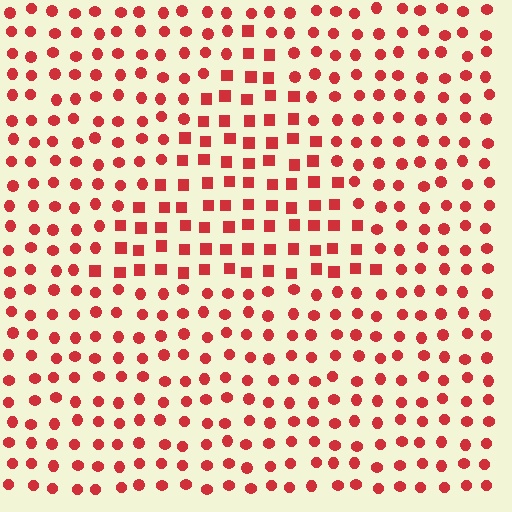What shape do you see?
I see a triangle.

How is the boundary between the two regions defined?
The boundary is defined by a change in element shape: squares inside vs. circles outside. All elements share the same color and spacing.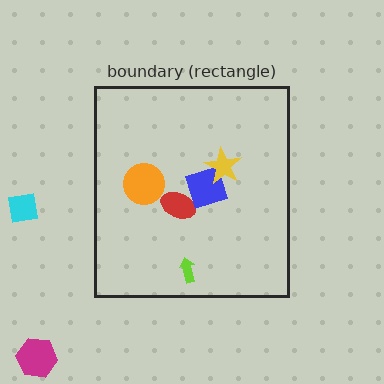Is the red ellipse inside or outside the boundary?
Inside.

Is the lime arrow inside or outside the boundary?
Inside.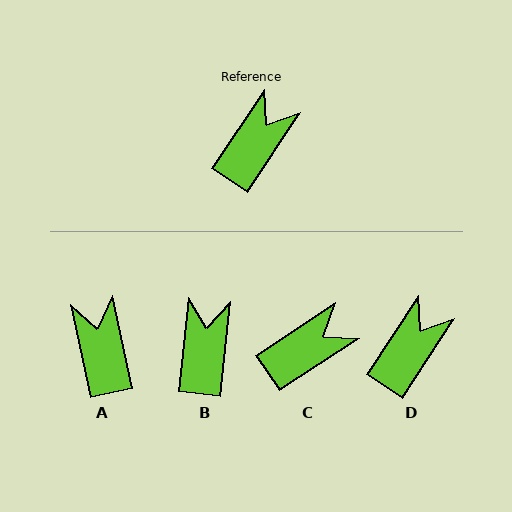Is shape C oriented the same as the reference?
No, it is off by about 23 degrees.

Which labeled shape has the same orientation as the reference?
D.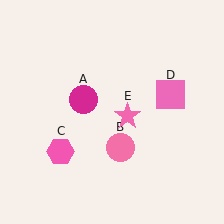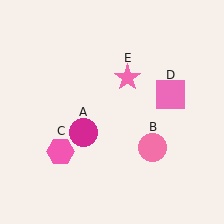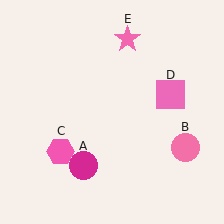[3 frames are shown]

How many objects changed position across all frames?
3 objects changed position: magenta circle (object A), pink circle (object B), pink star (object E).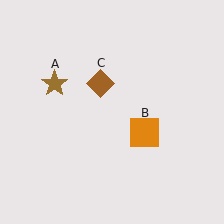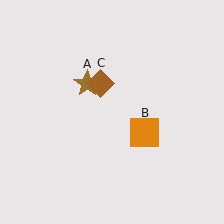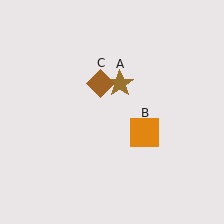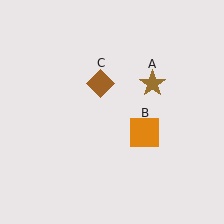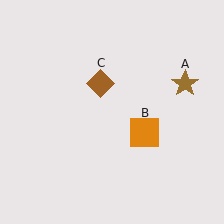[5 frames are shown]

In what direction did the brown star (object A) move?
The brown star (object A) moved right.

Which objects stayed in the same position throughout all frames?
Orange square (object B) and brown diamond (object C) remained stationary.